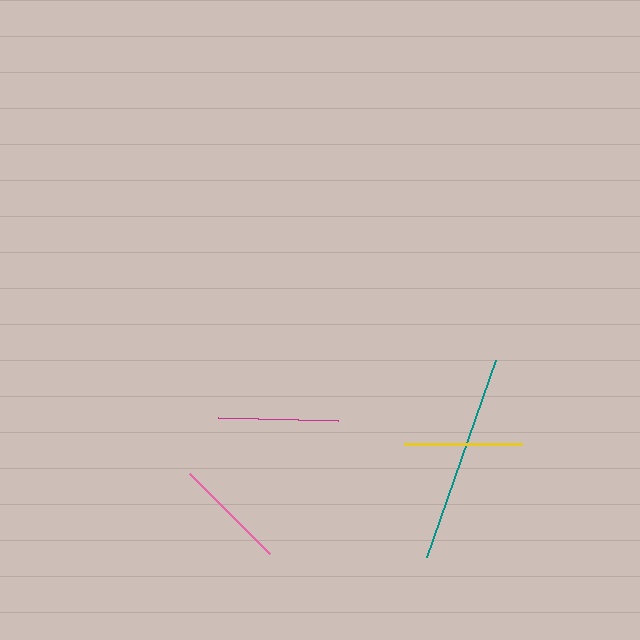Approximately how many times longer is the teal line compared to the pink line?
The teal line is approximately 1.8 times the length of the pink line.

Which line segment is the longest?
The teal line is the longest at approximately 209 pixels.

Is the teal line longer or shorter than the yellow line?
The teal line is longer than the yellow line.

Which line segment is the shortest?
The pink line is the shortest at approximately 113 pixels.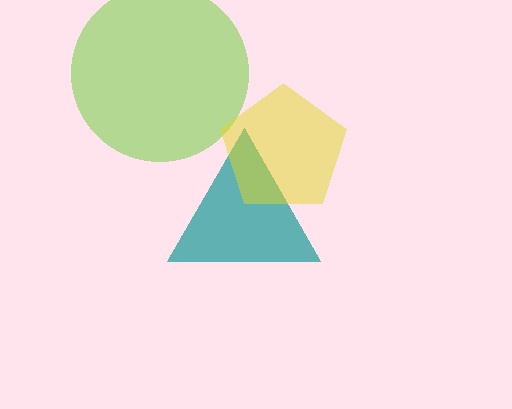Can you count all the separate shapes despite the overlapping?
Yes, there are 3 separate shapes.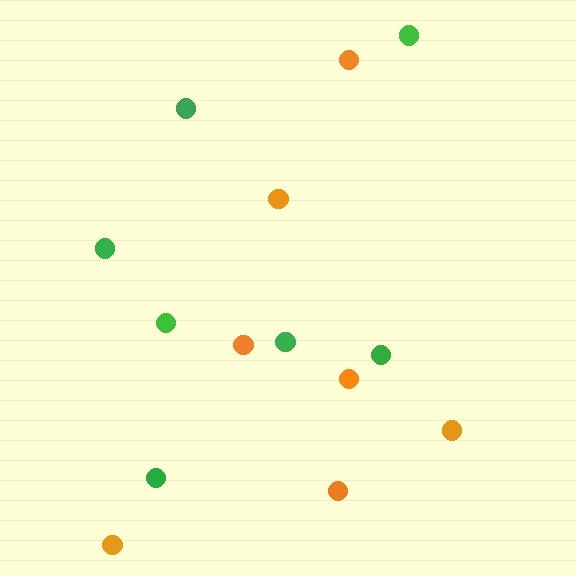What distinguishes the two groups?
There are 2 groups: one group of green circles (7) and one group of orange circles (7).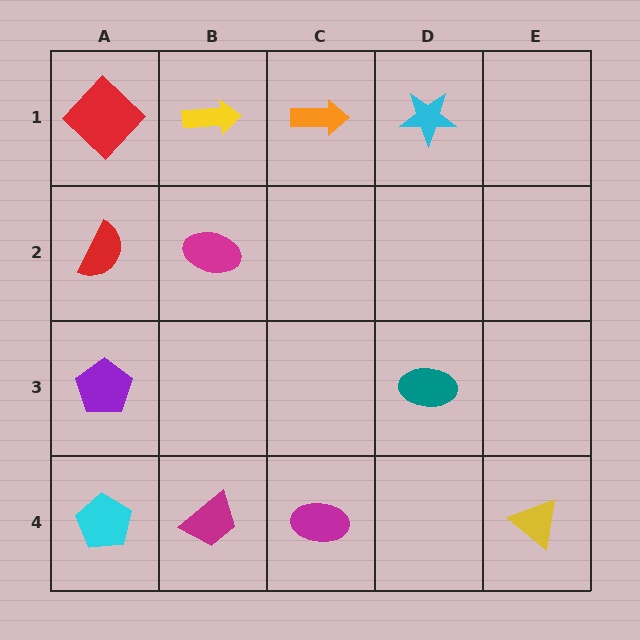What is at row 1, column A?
A red diamond.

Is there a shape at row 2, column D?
No, that cell is empty.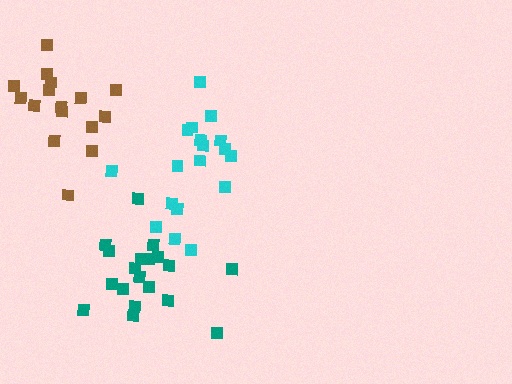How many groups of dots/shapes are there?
There are 3 groups.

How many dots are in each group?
Group 1: 16 dots, Group 2: 18 dots, Group 3: 19 dots (53 total).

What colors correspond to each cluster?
The clusters are colored: brown, cyan, teal.